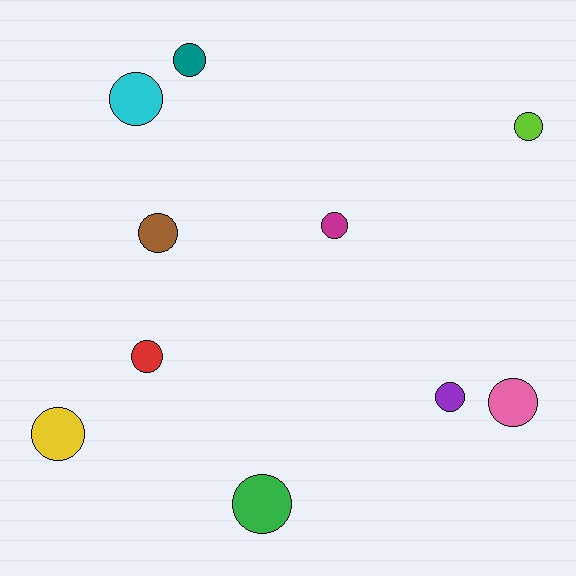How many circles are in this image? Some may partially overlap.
There are 10 circles.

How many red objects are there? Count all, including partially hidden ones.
There is 1 red object.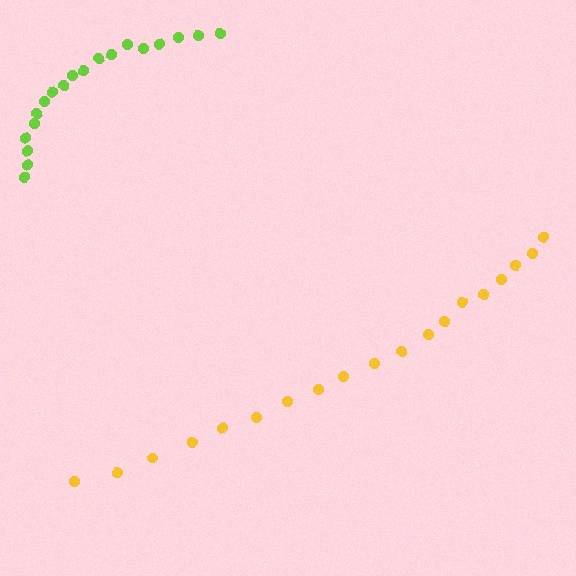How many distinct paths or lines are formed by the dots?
There are 2 distinct paths.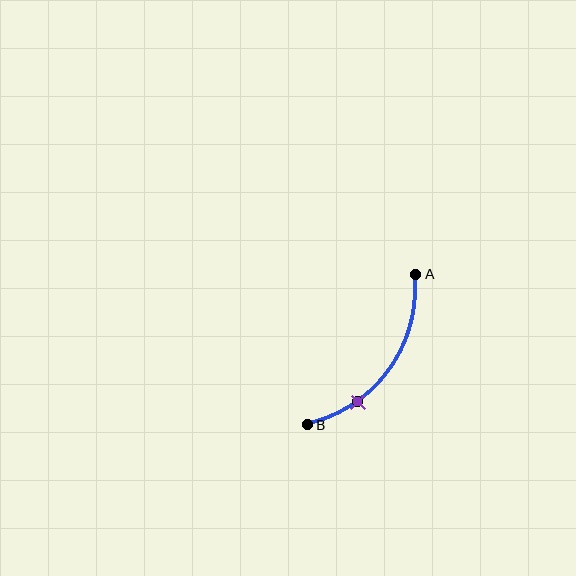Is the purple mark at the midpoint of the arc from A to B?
No. The purple mark lies on the arc but is closer to endpoint B. The arc midpoint would be at the point on the curve equidistant along the arc from both A and B.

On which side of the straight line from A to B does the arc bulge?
The arc bulges below and to the right of the straight line connecting A and B.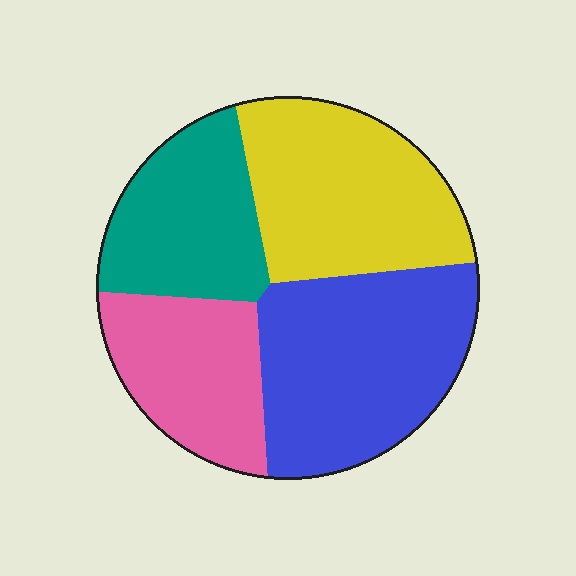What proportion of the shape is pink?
Pink covers roughly 20% of the shape.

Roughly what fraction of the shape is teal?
Teal covers roughly 20% of the shape.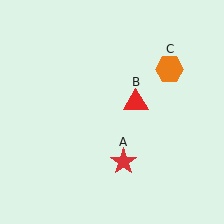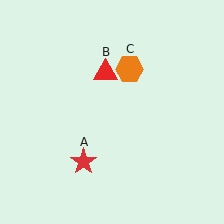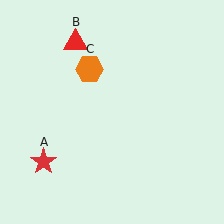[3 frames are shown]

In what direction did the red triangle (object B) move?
The red triangle (object B) moved up and to the left.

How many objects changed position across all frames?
3 objects changed position: red star (object A), red triangle (object B), orange hexagon (object C).